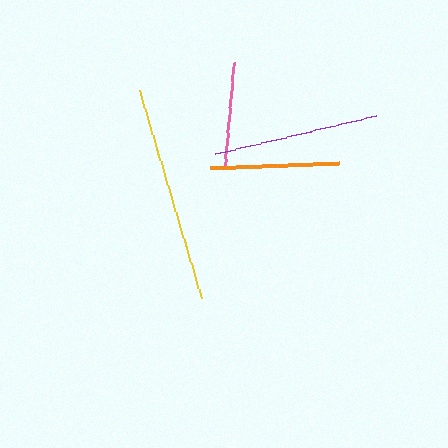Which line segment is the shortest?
The pink line is the shortest at approximately 103 pixels.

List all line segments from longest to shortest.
From longest to shortest: yellow, purple, orange, pink.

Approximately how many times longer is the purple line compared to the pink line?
The purple line is approximately 1.6 times the length of the pink line.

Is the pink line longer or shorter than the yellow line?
The yellow line is longer than the pink line.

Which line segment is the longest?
The yellow line is the longest at approximately 216 pixels.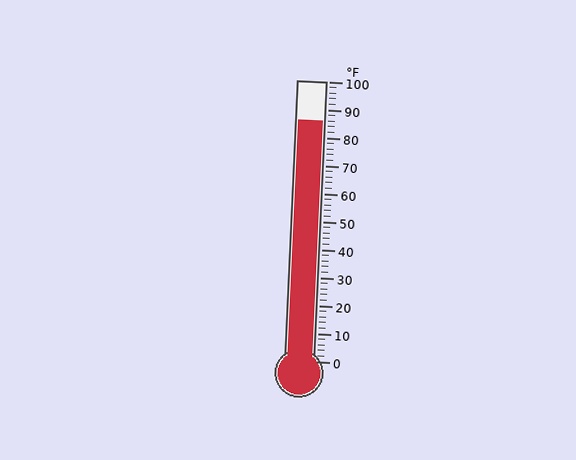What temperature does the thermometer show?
The thermometer shows approximately 86°F.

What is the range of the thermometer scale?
The thermometer scale ranges from 0°F to 100°F.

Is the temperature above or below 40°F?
The temperature is above 40°F.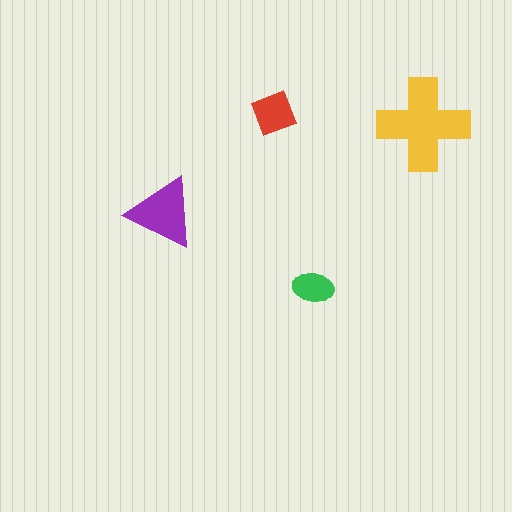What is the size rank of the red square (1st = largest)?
3rd.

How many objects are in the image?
There are 4 objects in the image.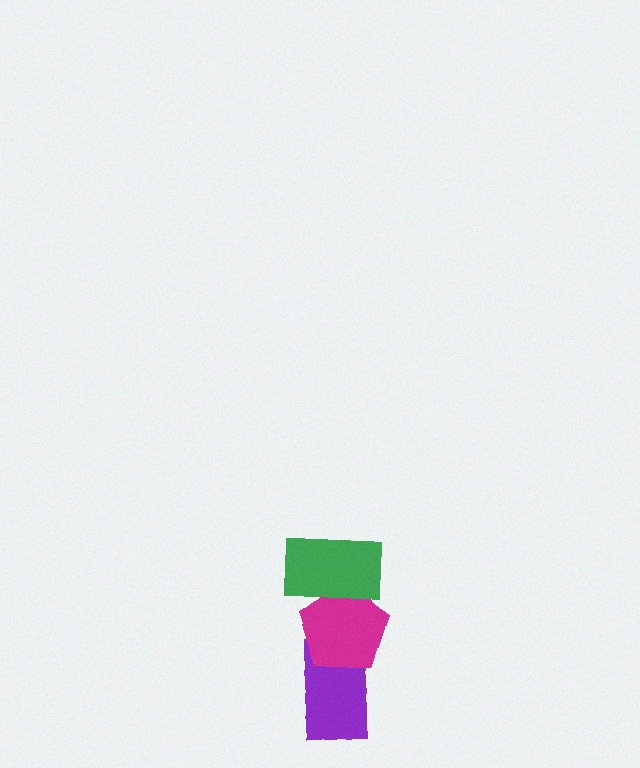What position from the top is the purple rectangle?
The purple rectangle is 3rd from the top.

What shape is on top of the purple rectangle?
The magenta pentagon is on top of the purple rectangle.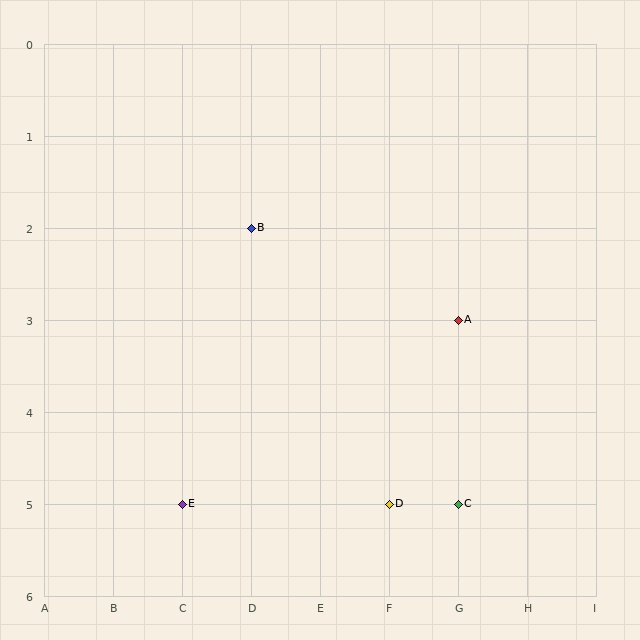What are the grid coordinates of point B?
Point B is at grid coordinates (D, 2).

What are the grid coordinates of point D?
Point D is at grid coordinates (F, 5).